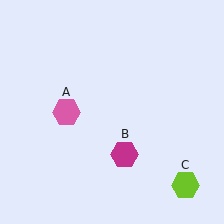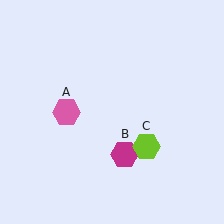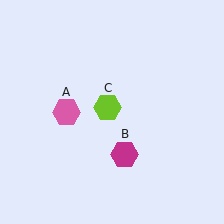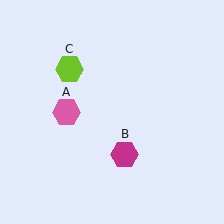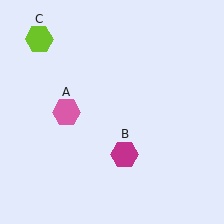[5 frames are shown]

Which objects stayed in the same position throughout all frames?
Pink hexagon (object A) and magenta hexagon (object B) remained stationary.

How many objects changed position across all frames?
1 object changed position: lime hexagon (object C).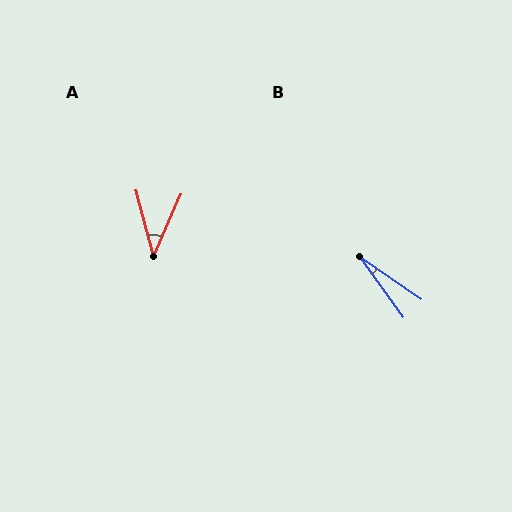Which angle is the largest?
A, at approximately 38 degrees.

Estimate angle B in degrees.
Approximately 20 degrees.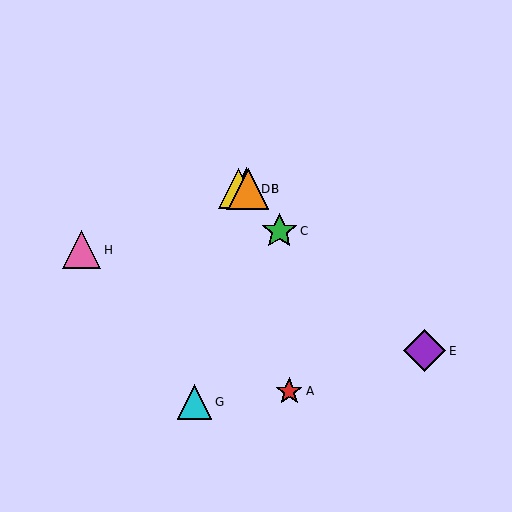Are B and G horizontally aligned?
No, B is at y≈189 and G is at y≈402.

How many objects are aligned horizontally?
3 objects (B, D, F) are aligned horizontally.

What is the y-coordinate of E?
Object E is at y≈351.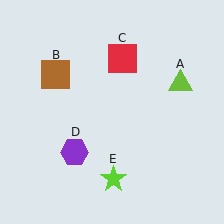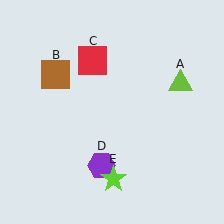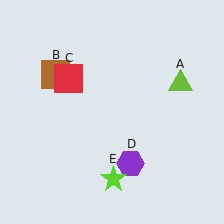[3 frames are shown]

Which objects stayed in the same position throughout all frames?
Lime triangle (object A) and brown square (object B) and lime star (object E) remained stationary.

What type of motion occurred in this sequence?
The red square (object C), purple hexagon (object D) rotated counterclockwise around the center of the scene.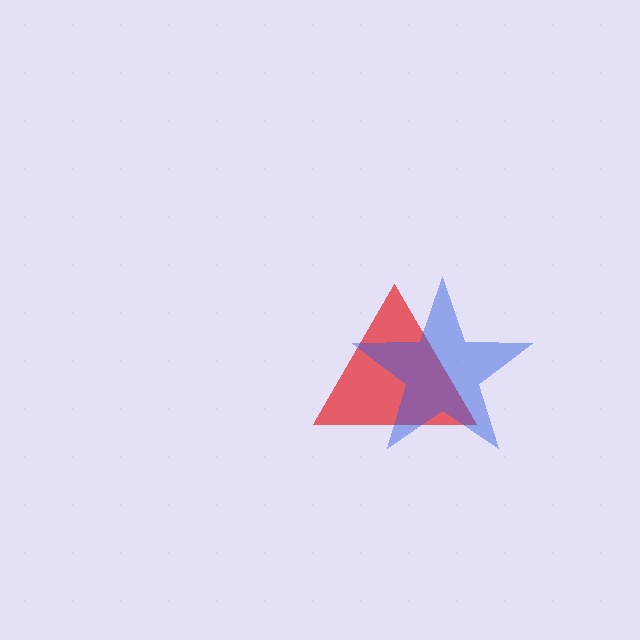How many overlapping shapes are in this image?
There are 2 overlapping shapes in the image.